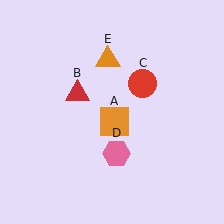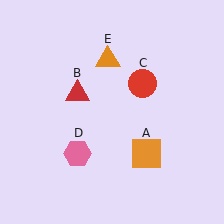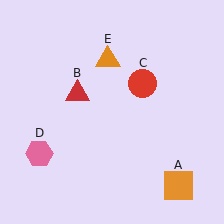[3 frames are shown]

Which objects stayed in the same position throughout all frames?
Red triangle (object B) and red circle (object C) and orange triangle (object E) remained stationary.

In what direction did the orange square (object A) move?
The orange square (object A) moved down and to the right.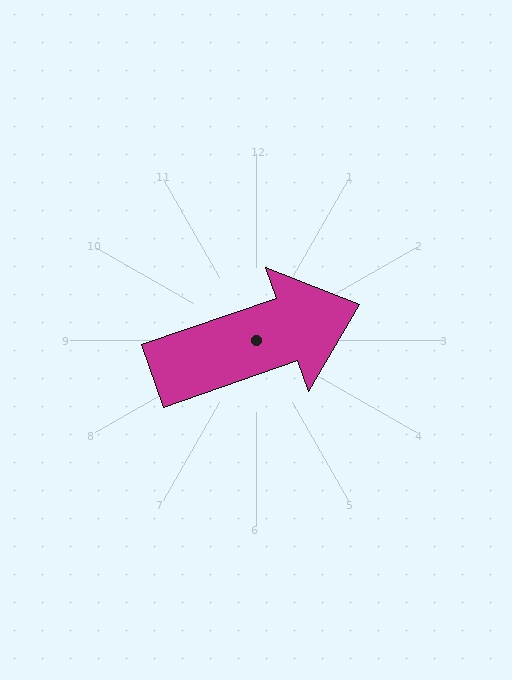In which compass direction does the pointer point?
East.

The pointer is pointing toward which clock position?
Roughly 2 o'clock.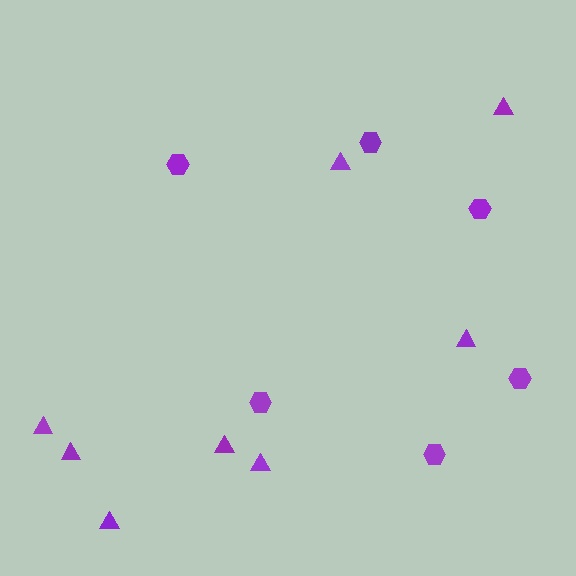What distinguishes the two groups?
There are 2 groups: one group of hexagons (6) and one group of triangles (8).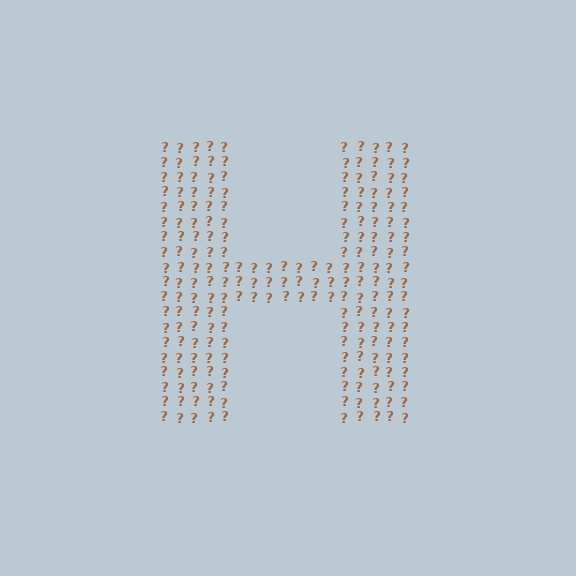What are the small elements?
The small elements are question marks.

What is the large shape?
The large shape is the letter H.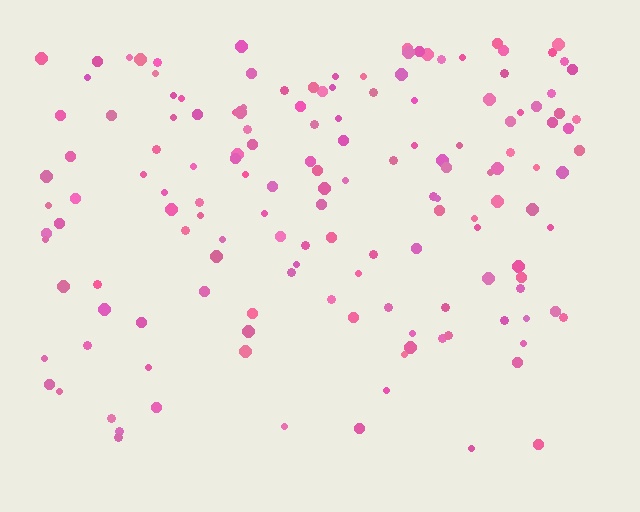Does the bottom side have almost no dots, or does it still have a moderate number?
Still a moderate number, just noticeably fewer than the top.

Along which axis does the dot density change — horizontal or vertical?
Vertical.